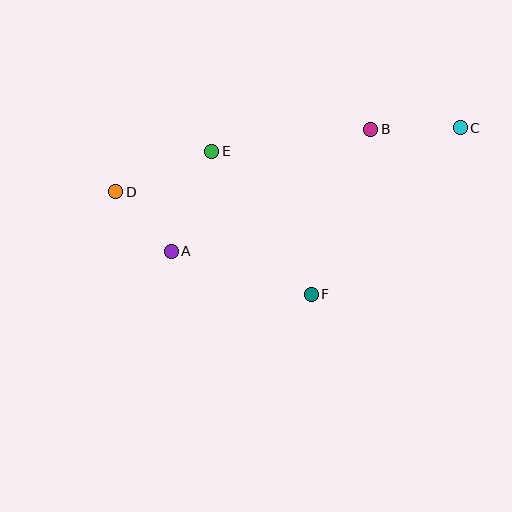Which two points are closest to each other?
Points A and D are closest to each other.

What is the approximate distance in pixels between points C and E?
The distance between C and E is approximately 250 pixels.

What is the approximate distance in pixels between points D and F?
The distance between D and F is approximately 221 pixels.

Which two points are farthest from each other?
Points C and D are farthest from each other.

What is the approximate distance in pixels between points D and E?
The distance between D and E is approximately 105 pixels.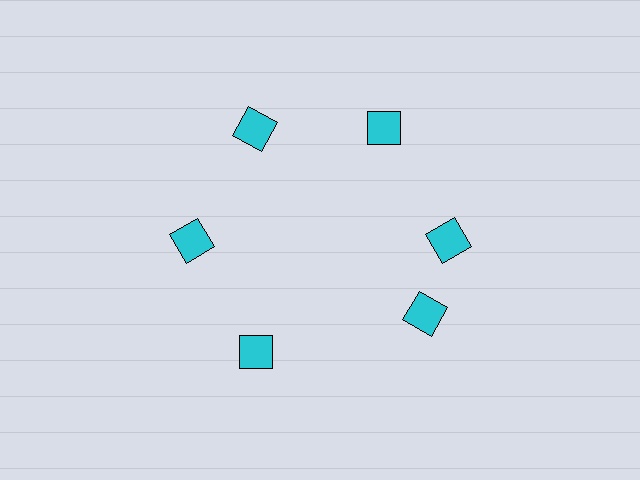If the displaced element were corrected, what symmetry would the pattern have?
It would have 6-fold rotational symmetry — the pattern would map onto itself every 60 degrees.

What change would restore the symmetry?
The symmetry would be restored by rotating it back into even spacing with its neighbors so that all 6 diamonds sit at equal angles and equal distance from the center.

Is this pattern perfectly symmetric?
No. The 6 cyan diamonds are arranged in a ring, but one element near the 5 o'clock position is rotated out of alignment along the ring, breaking the 6-fold rotational symmetry.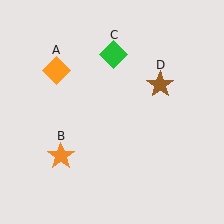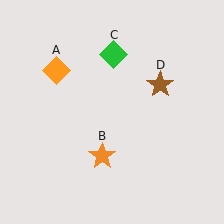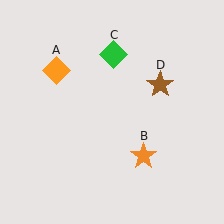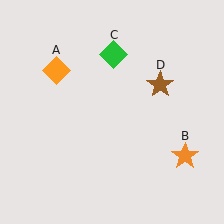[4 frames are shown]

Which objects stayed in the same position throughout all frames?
Orange diamond (object A) and green diamond (object C) and brown star (object D) remained stationary.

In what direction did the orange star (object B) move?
The orange star (object B) moved right.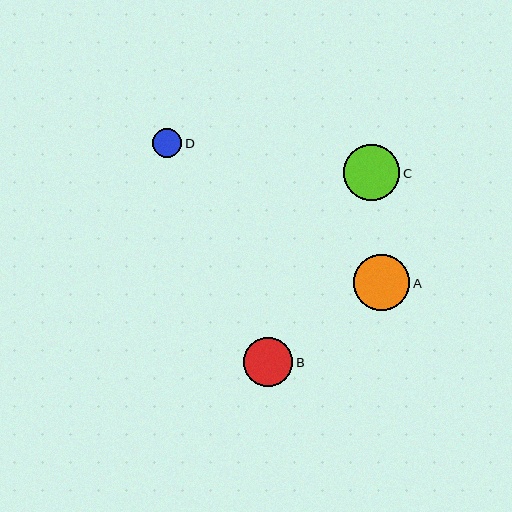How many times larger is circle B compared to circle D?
Circle B is approximately 1.7 times the size of circle D.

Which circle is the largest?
Circle C is the largest with a size of approximately 56 pixels.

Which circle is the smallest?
Circle D is the smallest with a size of approximately 29 pixels.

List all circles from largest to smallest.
From largest to smallest: C, A, B, D.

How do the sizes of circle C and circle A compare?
Circle C and circle A are approximately the same size.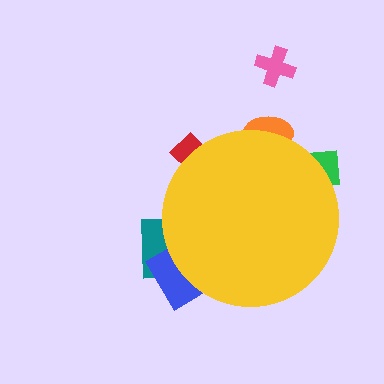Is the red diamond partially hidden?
Yes, the red diamond is partially hidden behind the yellow circle.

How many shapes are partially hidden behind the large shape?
5 shapes are partially hidden.